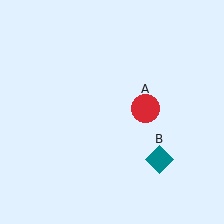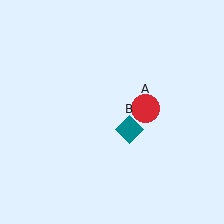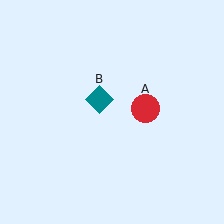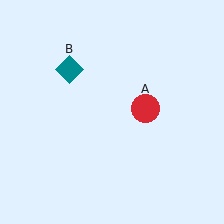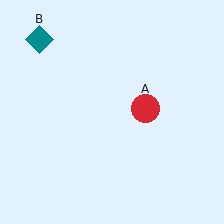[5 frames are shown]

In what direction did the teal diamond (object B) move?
The teal diamond (object B) moved up and to the left.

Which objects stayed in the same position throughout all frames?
Red circle (object A) remained stationary.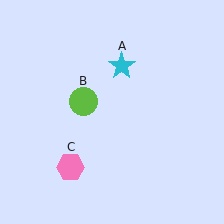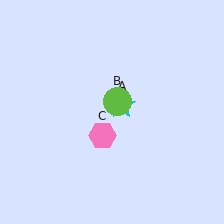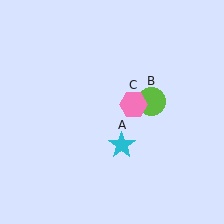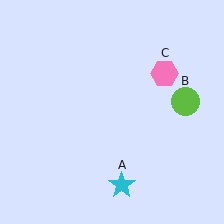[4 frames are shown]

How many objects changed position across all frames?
3 objects changed position: cyan star (object A), lime circle (object B), pink hexagon (object C).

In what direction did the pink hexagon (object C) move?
The pink hexagon (object C) moved up and to the right.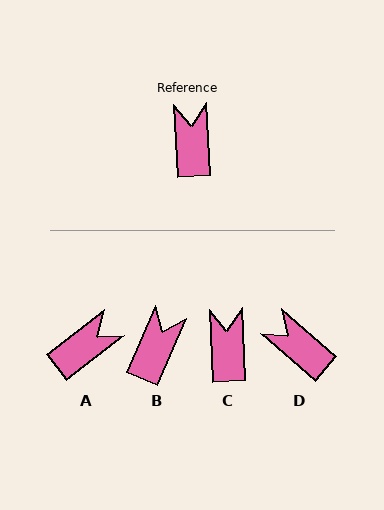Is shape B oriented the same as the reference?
No, it is off by about 26 degrees.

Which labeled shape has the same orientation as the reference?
C.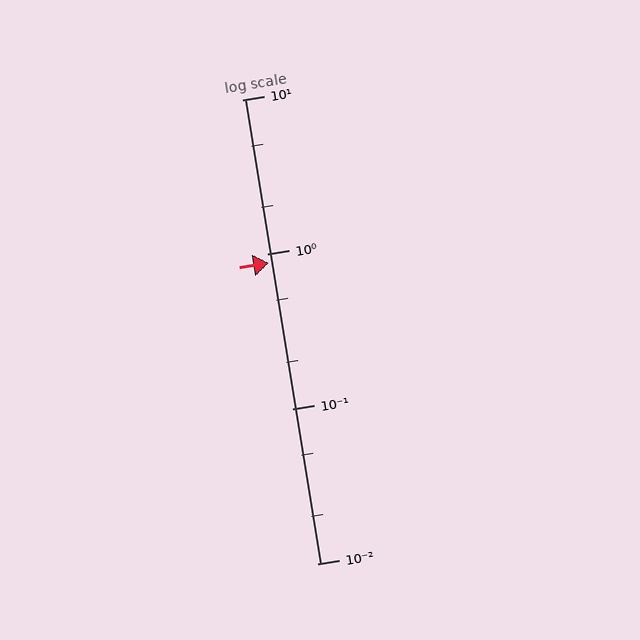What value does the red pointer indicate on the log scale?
The pointer indicates approximately 0.88.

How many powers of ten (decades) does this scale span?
The scale spans 3 decades, from 0.01 to 10.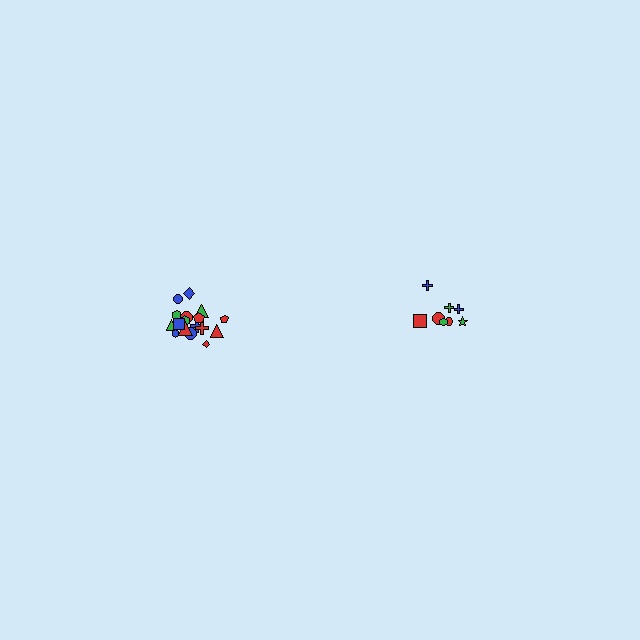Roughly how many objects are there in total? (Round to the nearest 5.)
Roughly 25 objects in total.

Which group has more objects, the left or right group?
The left group.